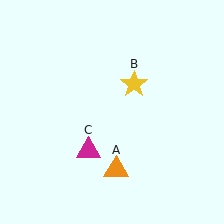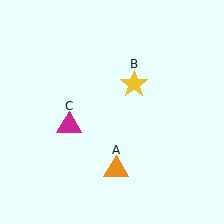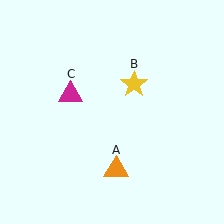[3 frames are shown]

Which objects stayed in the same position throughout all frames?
Orange triangle (object A) and yellow star (object B) remained stationary.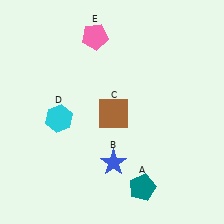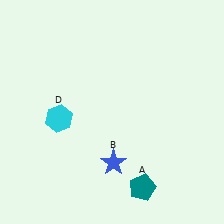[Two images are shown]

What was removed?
The brown square (C), the pink pentagon (E) were removed in Image 2.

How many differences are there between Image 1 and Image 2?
There are 2 differences between the two images.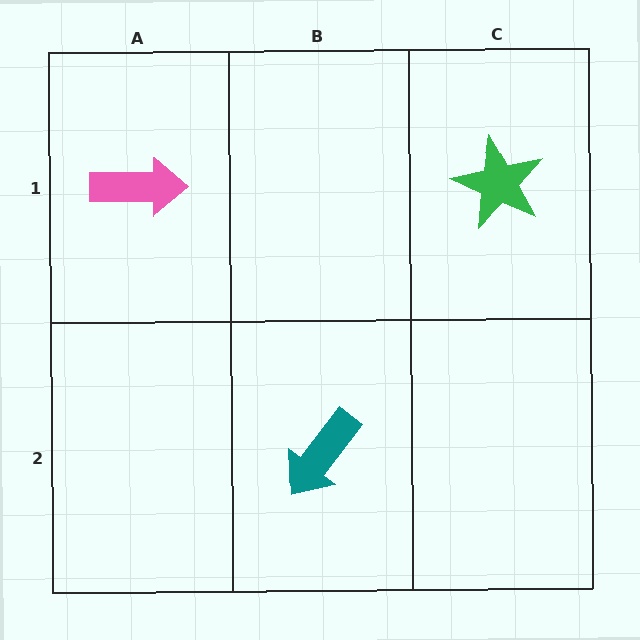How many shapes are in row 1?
2 shapes.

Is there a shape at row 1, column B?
No, that cell is empty.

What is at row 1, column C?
A green star.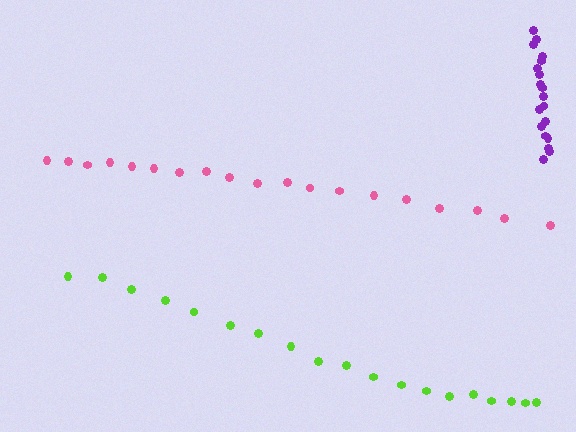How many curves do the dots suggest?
There are 3 distinct paths.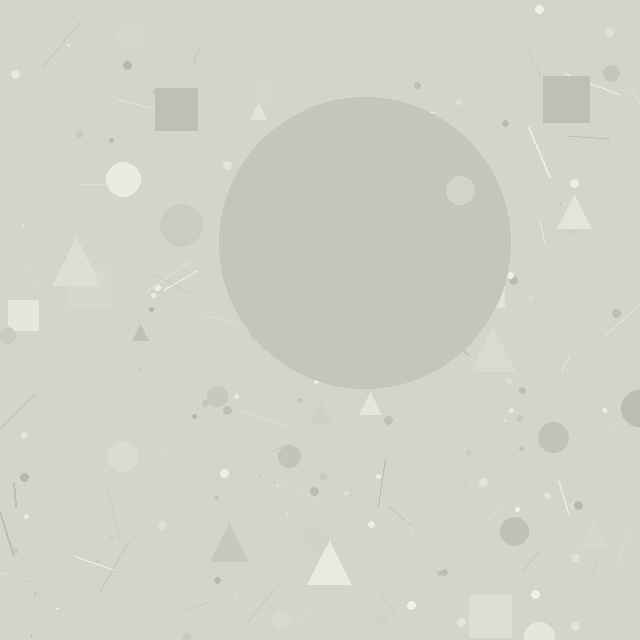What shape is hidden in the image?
A circle is hidden in the image.